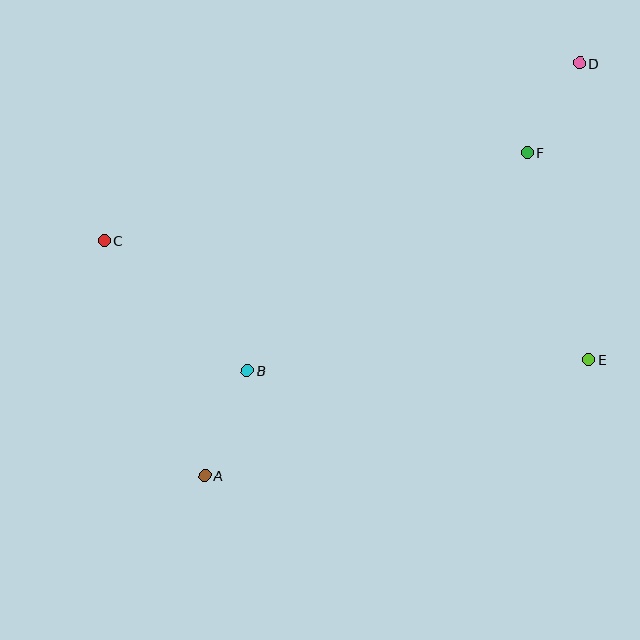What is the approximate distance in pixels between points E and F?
The distance between E and F is approximately 215 pixels.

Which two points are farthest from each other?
Points A and D are farthest from each other.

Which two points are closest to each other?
Points D and F are closest to each other.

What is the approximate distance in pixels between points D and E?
The distance between D and E is approximately 296 pixels.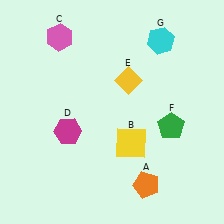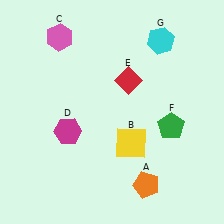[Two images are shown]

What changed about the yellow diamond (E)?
In Image 1, E is yellow. In Image 2, it changed to red.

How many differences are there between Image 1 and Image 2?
There is 1 difference between the two images.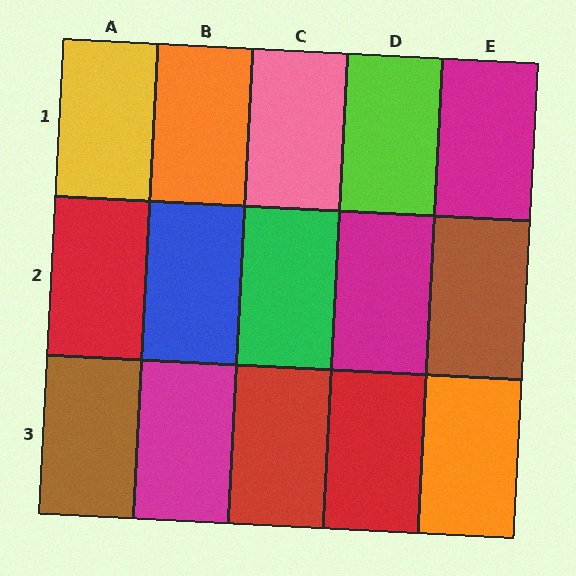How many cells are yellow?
1 cell is yellow.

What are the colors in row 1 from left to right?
Yellow, orange, pink, lime, magenta.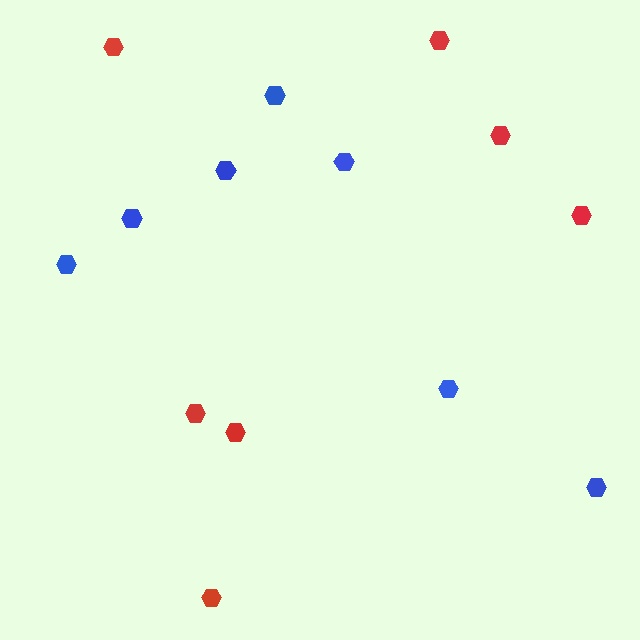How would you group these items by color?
There are 2 groups: one group of blue hexagons (7) and one group of red hexagons (7).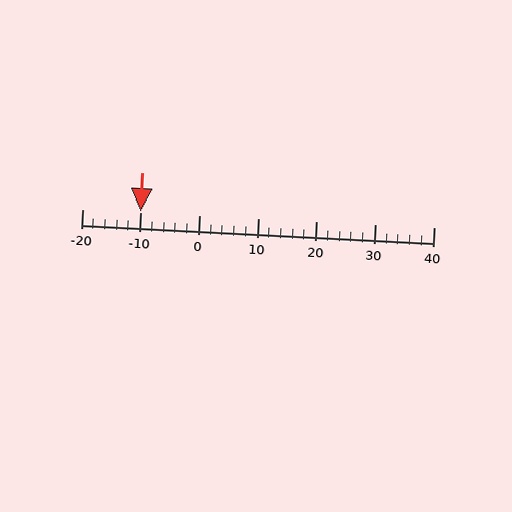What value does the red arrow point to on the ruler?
The red arrow points to approximately -10.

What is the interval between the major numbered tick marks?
The major tick marks are spaced 10 units apart.